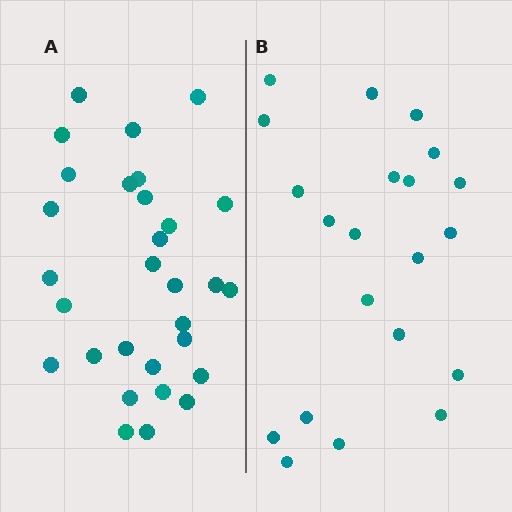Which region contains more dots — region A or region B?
Region A (the left region) has more dots.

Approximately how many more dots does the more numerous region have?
Region A has roughly 8 or so more dots than region B.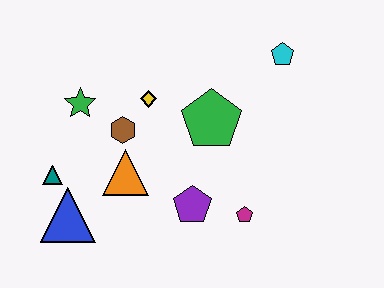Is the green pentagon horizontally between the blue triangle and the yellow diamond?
No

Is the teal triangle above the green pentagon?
No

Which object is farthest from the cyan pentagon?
The blue triangle is farthest from the cyan pentagon.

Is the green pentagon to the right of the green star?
Yes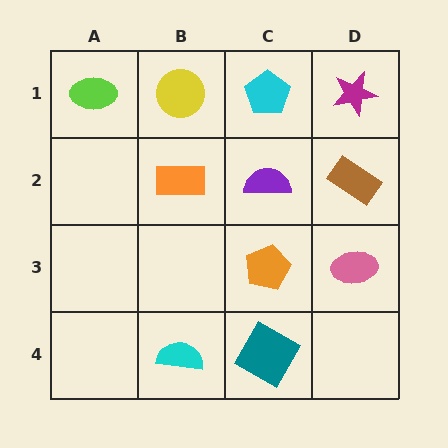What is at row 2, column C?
A purple semicircle.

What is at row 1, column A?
A lime ellipse.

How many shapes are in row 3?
2 shapes.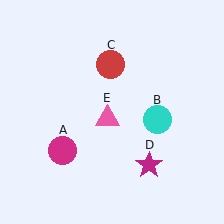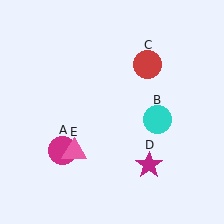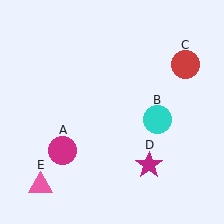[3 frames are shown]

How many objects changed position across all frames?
2 objects changed position: red circle (object C), pink triangle (object E).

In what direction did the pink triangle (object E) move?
The pink triangle (object E) moved down and to the left.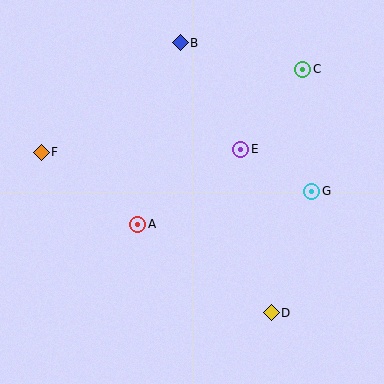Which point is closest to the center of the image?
Point A at (138, 224) is closest to the center.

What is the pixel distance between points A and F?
The distance between A and F is 120 pixels.